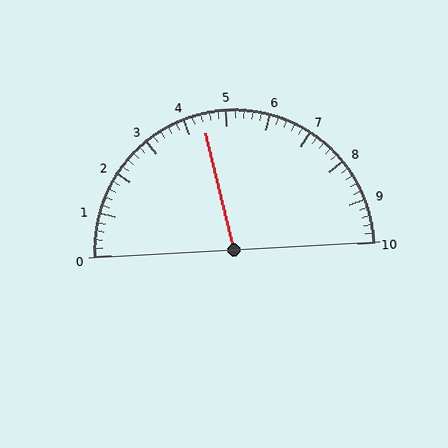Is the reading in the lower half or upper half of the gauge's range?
The reading is in the lower half of the range (0 to 10).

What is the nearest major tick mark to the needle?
The nearest major tick mark is 4.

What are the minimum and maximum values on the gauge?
The gauge ranges from 0 to 10.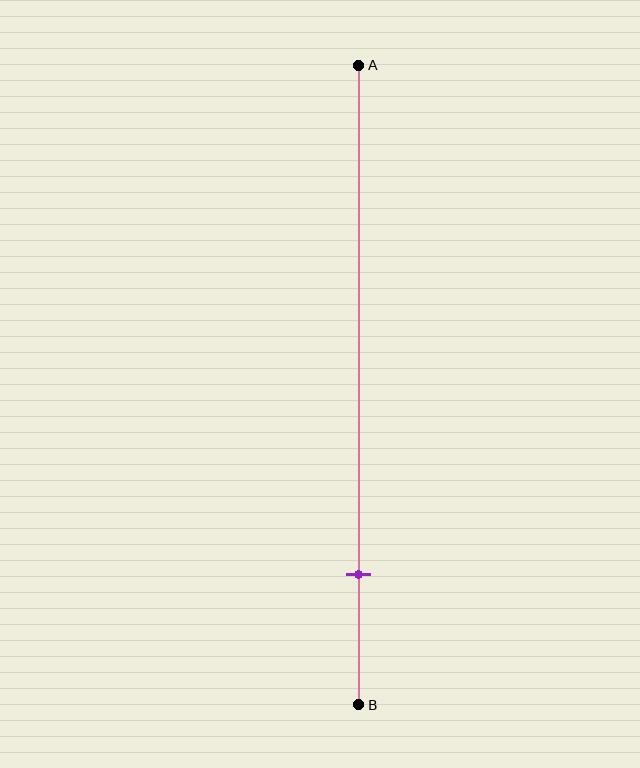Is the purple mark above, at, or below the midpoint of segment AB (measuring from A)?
The purple mark is below the midpoint of segment AB.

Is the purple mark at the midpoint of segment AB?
No, the mark is at about 80% from A, not at the 50% midpoint.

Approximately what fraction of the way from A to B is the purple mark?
The purple mark is approximately 80% of the way from A to B.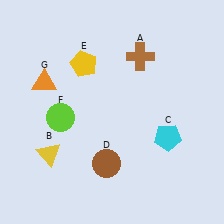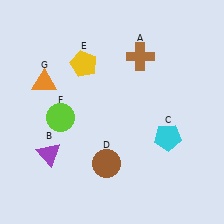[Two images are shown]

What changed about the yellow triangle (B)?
In Image 1, B is yellow. In Image 2, it changed to purple.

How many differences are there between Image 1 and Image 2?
There is 1 difference between the two images.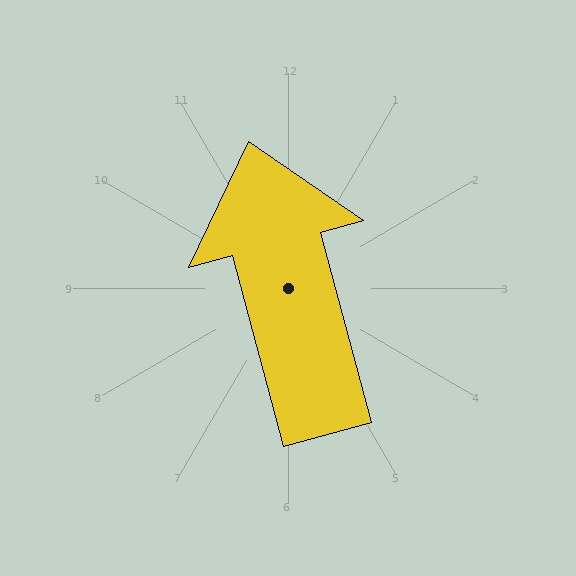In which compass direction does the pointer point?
North.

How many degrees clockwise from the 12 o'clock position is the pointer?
Approximately 345 degrees.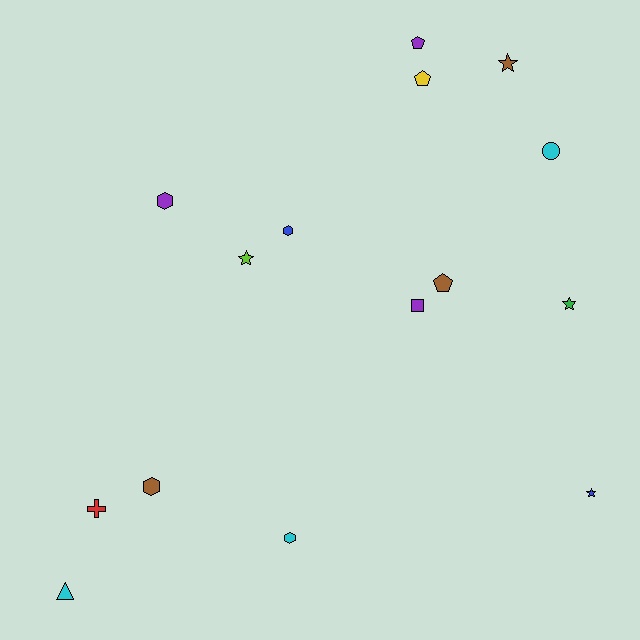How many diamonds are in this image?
There are no diamonds.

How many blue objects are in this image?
There are 2 blue objects.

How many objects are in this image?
There are 15 objects.